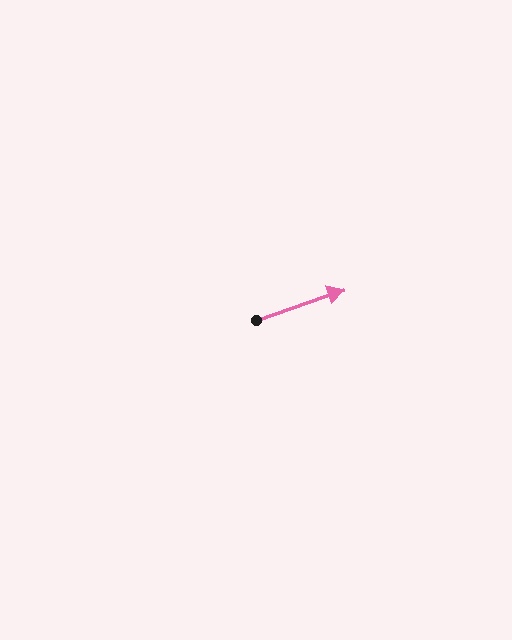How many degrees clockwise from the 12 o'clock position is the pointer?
Approximately 71 degrees.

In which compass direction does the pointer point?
East.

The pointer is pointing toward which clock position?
Roughly 2 o'clock.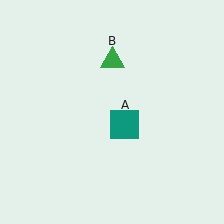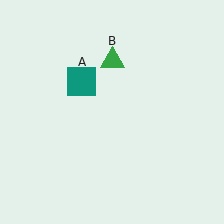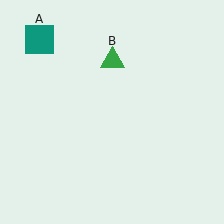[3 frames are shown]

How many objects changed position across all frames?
1 object changed position: teal square (object A).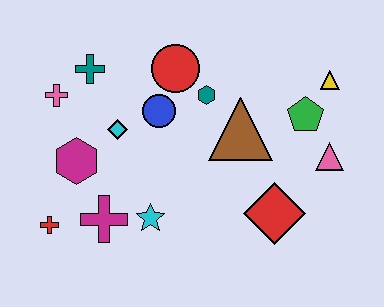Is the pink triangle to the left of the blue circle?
No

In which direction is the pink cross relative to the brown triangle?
The pink cross is to the left of the brown triangle.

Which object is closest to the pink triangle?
The green pentagon is closest to the pink triangle.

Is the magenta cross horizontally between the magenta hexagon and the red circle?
Yes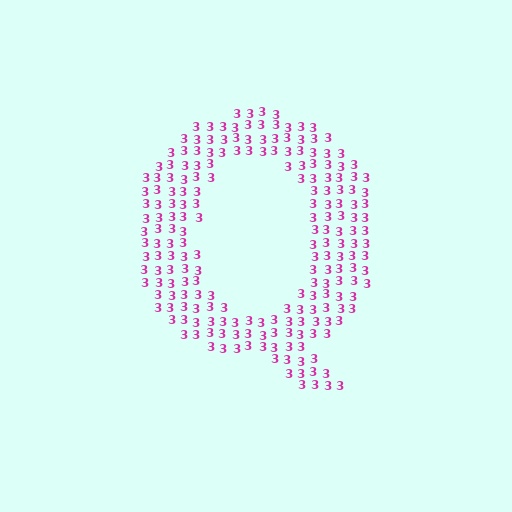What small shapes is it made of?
It is made of small digit 3's.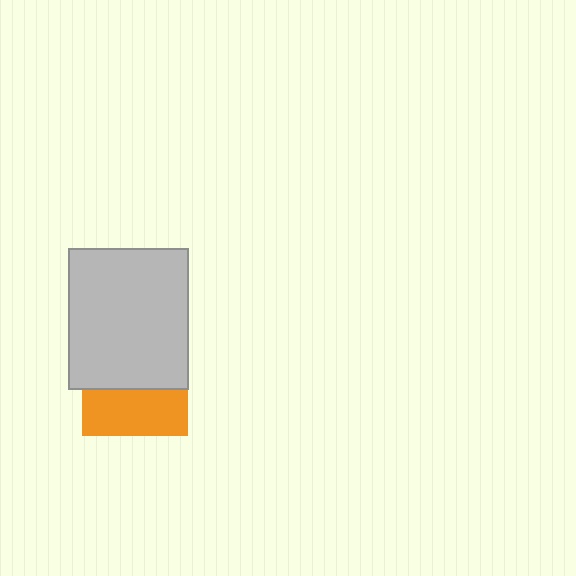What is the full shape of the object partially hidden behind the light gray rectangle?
The partially hidden object is an orange square.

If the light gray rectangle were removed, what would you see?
You would see the complete orange square.